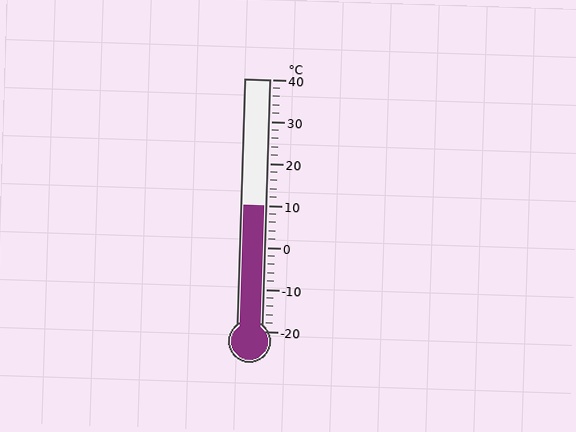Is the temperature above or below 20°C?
The temperature is below 20°C.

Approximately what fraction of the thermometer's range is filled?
The thermometer is filled to approximately 50% of its range.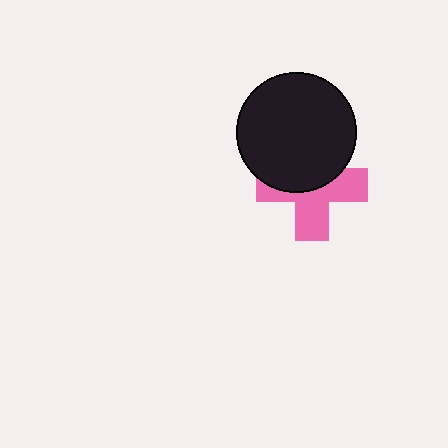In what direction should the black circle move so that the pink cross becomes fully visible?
The black circle should move up. That is the shortest direction to clear the overlap and leave the pink cross fully visible.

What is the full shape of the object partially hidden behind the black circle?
The partially hidden object is a pink cross.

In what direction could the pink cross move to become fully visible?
The pink cross could move down. That would shift it out from behind the black circle entirely.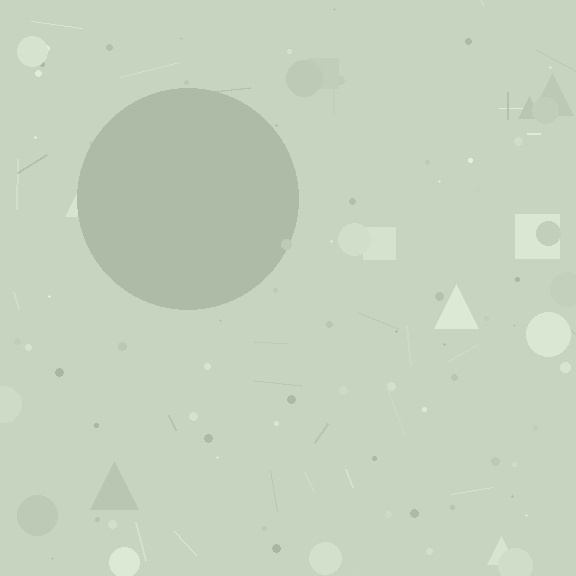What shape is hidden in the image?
A circle is hidden in the image.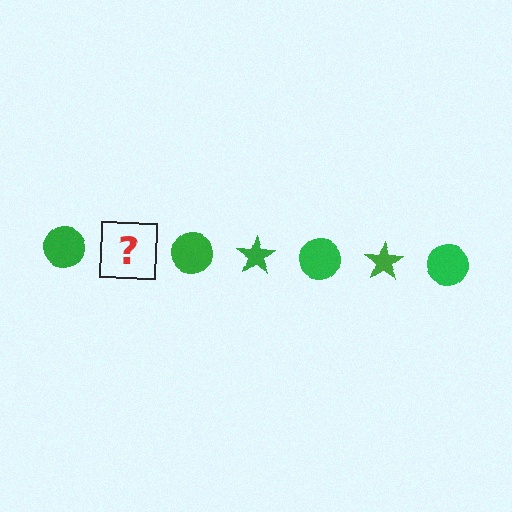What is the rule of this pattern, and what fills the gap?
The rule is that the pattern cycles through circle, star shapes in green. The gap should be filled with a green star.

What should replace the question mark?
The question mark should be replaced with a green star.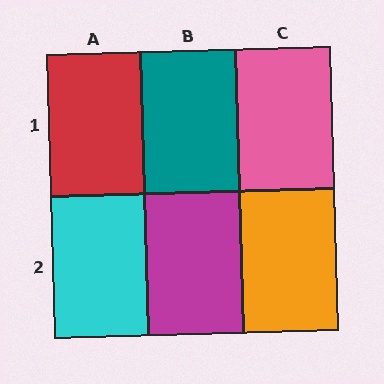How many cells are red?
1 cell is red.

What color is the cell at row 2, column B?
Magenta.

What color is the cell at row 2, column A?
Cyan.